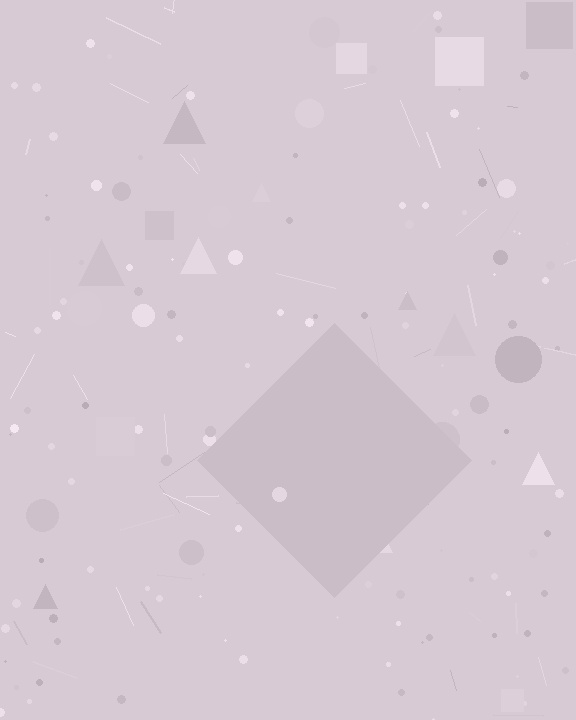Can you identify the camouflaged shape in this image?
The camouflaged shape is a diamond.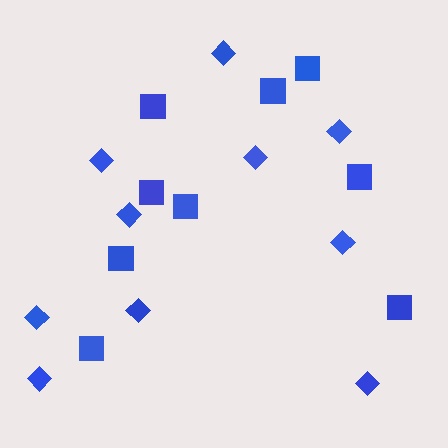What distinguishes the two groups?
There are 2 groups: one group of diamonds (10) and one group of squares (9).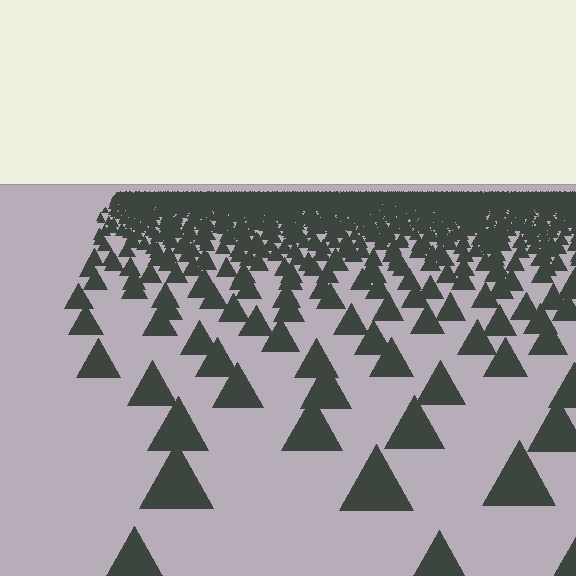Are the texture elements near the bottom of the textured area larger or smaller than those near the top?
Larger. Near the bottom, elements are closer to the viewer and appear at a bigger on-screen size.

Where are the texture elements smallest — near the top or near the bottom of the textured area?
Near the top.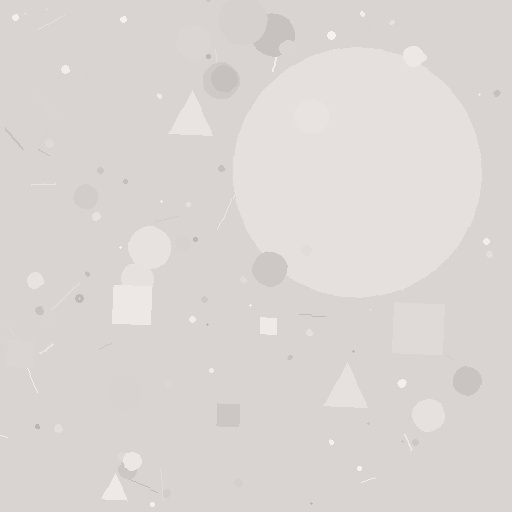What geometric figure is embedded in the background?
A circle is embedded in the background.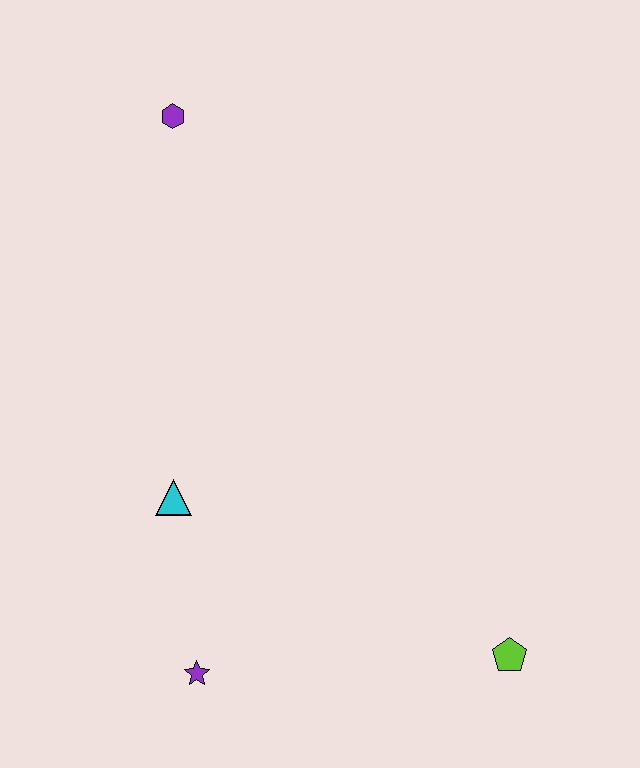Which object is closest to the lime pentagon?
The purple star is closest to the lime pentagon.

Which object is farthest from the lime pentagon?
The purple hexagon is farthest from the lime pentagon.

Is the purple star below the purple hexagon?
Yes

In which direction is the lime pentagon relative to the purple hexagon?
The lime pentagon is below the purple hexagon.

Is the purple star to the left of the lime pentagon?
Yes